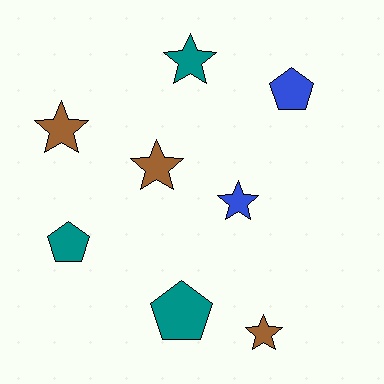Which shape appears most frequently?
Star, with 5 objects.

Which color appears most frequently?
Brown, with 3 objects.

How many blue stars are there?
There is 1 blue star.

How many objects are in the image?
There are 8 objects.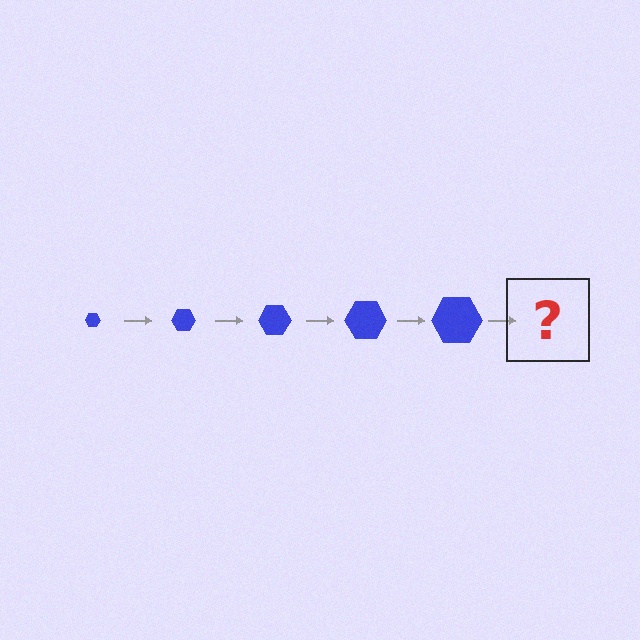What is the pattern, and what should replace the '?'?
The pattern is that the hexagon gets progressively larger each step. The '?' should be a blue hexagon, larger than the previous one.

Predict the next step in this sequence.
The next step is a blue hexagon, larger than the previous one.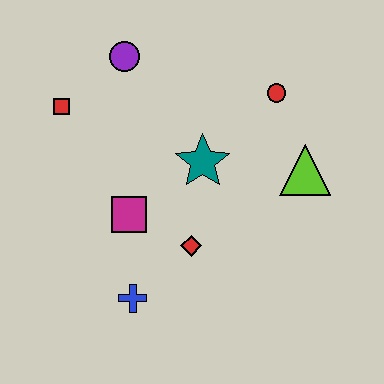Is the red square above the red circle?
No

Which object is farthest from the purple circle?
The blue cross is farthest from the purple circle.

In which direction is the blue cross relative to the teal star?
The blue cross is below the teal star.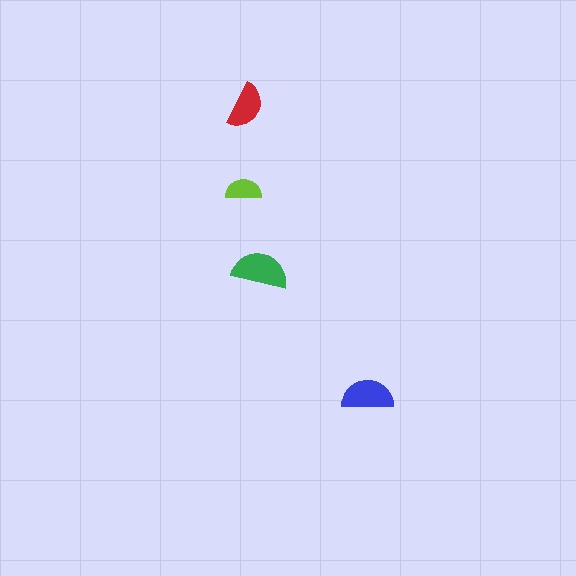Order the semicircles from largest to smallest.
the green one, the blue one, the red one, the lime one.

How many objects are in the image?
There are 4 objects in the image.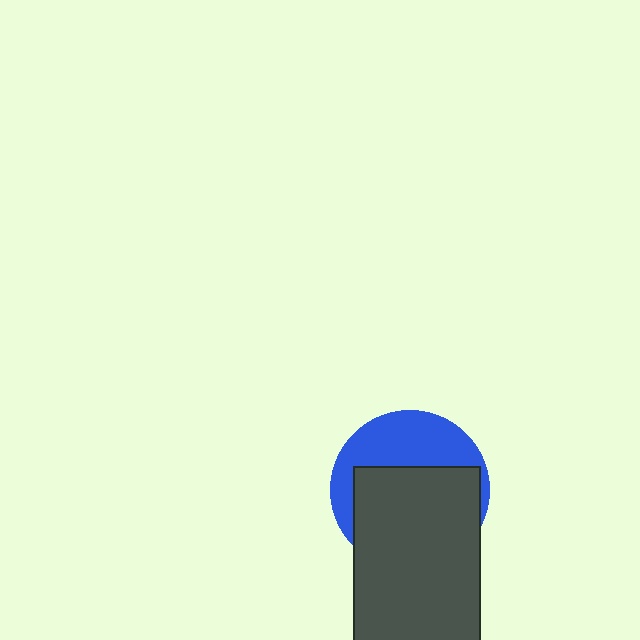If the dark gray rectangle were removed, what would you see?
You would see the complete blue circle.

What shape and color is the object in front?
The object in front is a dark gray rectangle.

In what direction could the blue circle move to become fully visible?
The blue circle could move up. That would shift it out from behind the dark gray rectangle entirely.